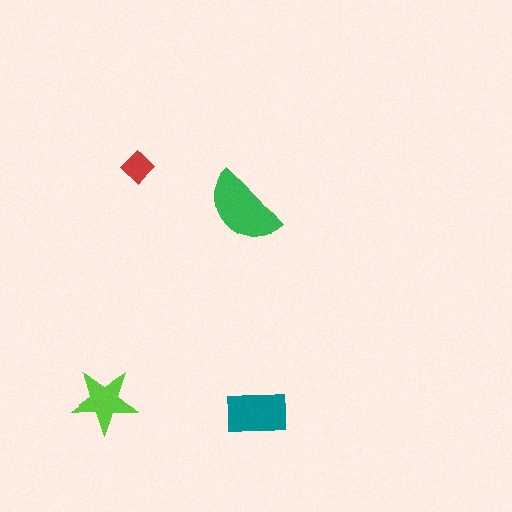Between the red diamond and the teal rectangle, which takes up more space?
The teal rectangle.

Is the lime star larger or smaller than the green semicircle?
Smaller.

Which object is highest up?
The red diamond is topmost.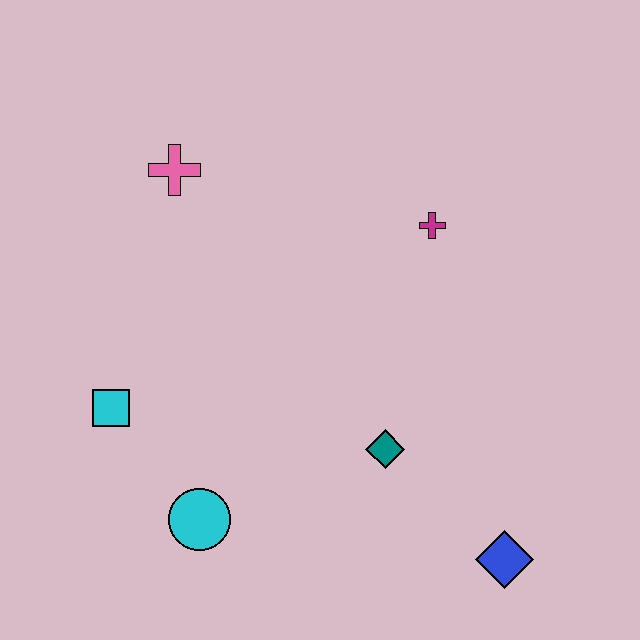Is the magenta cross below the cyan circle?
No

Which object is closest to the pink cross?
The cyan square is closest to the pink cross.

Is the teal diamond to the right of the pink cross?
Yes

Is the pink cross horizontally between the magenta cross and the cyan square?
Yes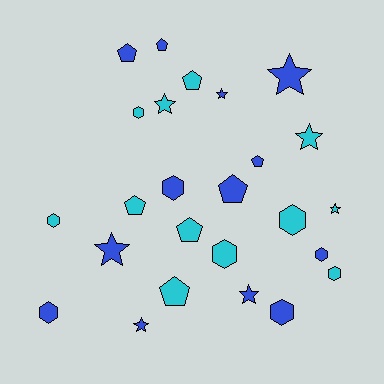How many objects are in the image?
There are 25 objects.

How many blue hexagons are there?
There are 4 blue hexagons.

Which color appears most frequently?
Blue, with 13 objects.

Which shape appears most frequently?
Hexagon, with 9 objects.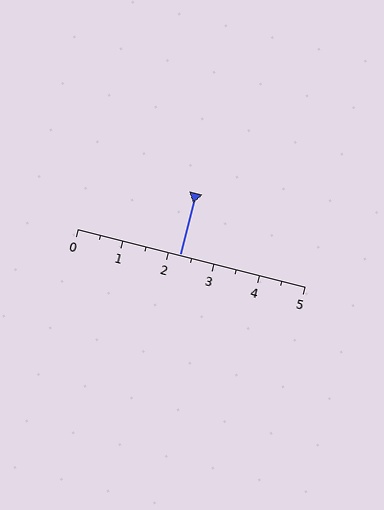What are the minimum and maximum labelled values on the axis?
The axis runs from 0 to 5.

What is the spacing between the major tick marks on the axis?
The major ticks are spaced 1 apart.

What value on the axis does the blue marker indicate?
The marker indicates approximately 2.2.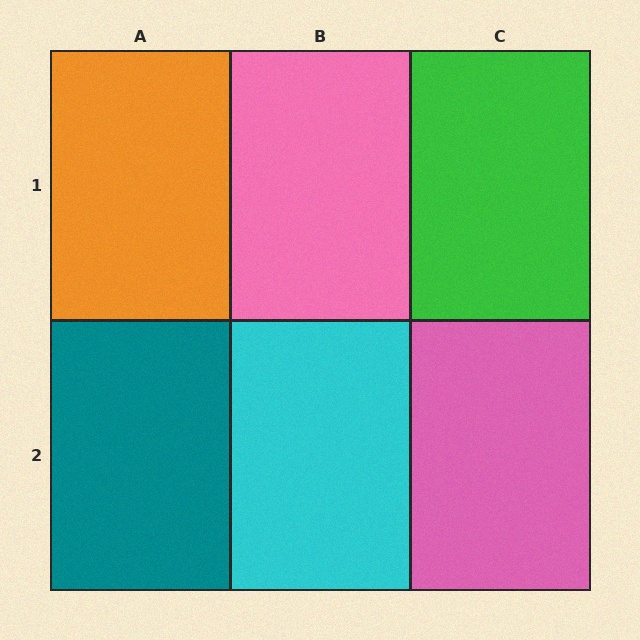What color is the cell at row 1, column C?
Green.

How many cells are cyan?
1 cell is cyan.